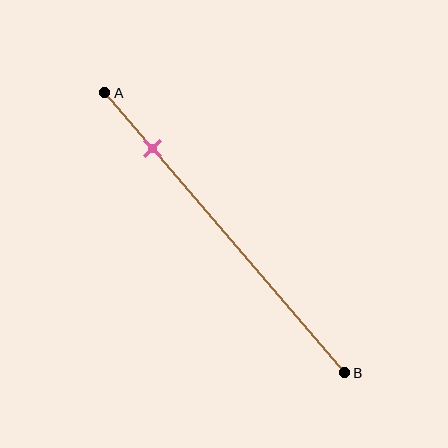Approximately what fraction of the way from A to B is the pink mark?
The pink mark is approximately 20% of the way from A to B.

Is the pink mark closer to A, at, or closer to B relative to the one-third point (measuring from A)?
The pink mark is closer to point A than the one-third point of segment AB.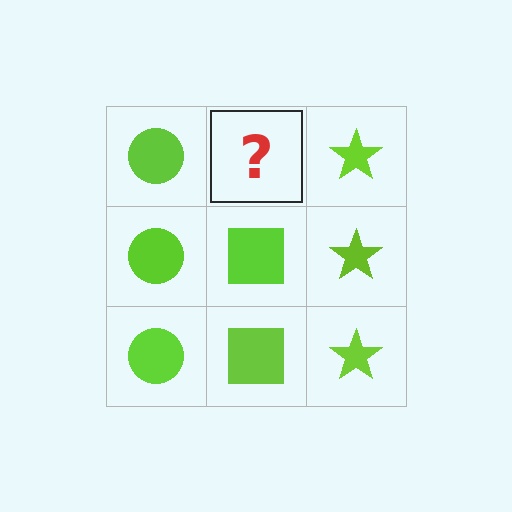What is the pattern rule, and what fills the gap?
The rule is that each column has a consistent shape. The gap should be filled with a lime square.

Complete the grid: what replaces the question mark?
The question mark should be replaced with a lime square.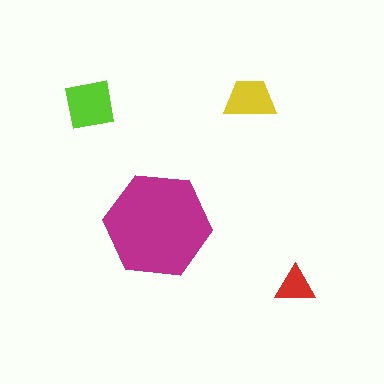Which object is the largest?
The magenta hexagon.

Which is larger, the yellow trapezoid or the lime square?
The lime square.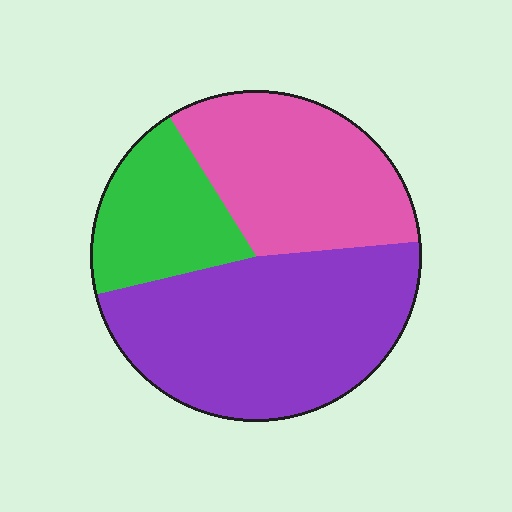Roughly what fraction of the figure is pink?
Pink covers around 30% of the figure.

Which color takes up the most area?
Purple, at roughly 50%.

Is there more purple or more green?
Purple.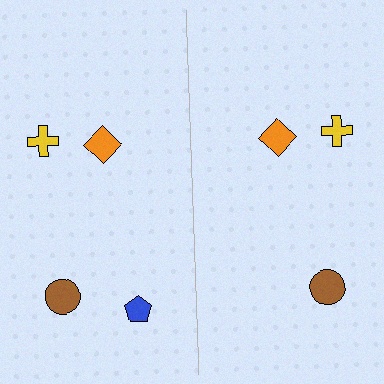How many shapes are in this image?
There are 7 shapes in this image.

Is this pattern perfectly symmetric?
No, the pattern is not perfectly symmetric. A blue pentagon is missing from the right side.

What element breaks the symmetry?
A blue pentagon is missing from the right side.